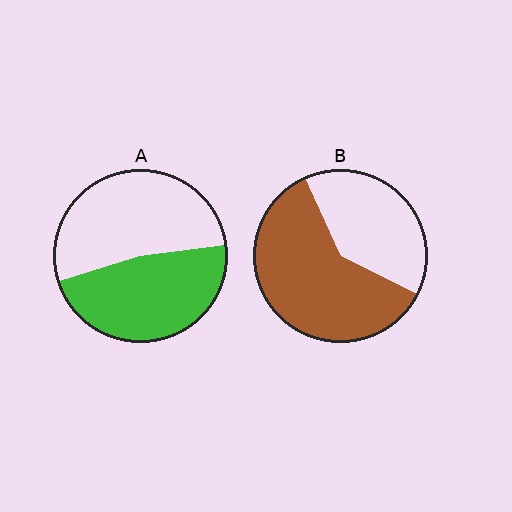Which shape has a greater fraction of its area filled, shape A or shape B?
Shape B.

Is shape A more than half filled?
Roughly half.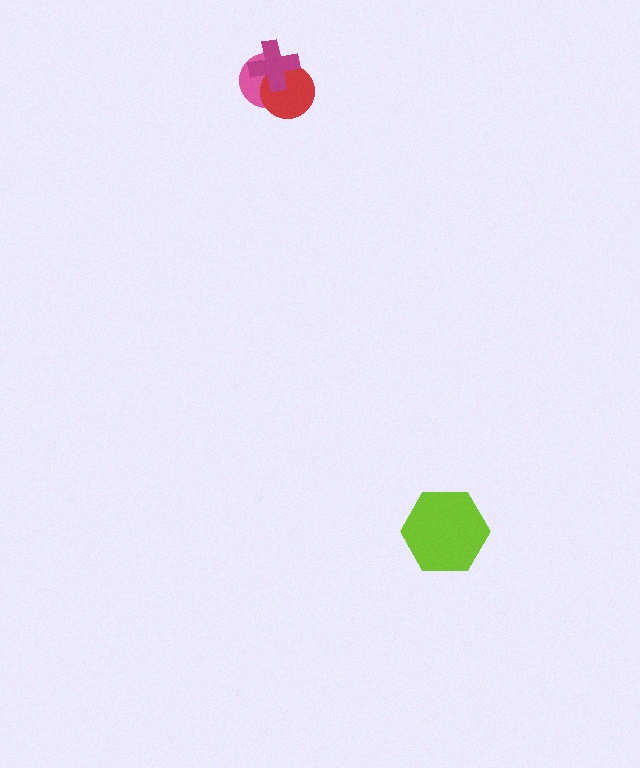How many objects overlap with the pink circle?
2 objects overlap with the pink circle.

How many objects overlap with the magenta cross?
2 objects overlap with the magenta cross.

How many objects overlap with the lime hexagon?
0 objects overlap with the lime hexagon.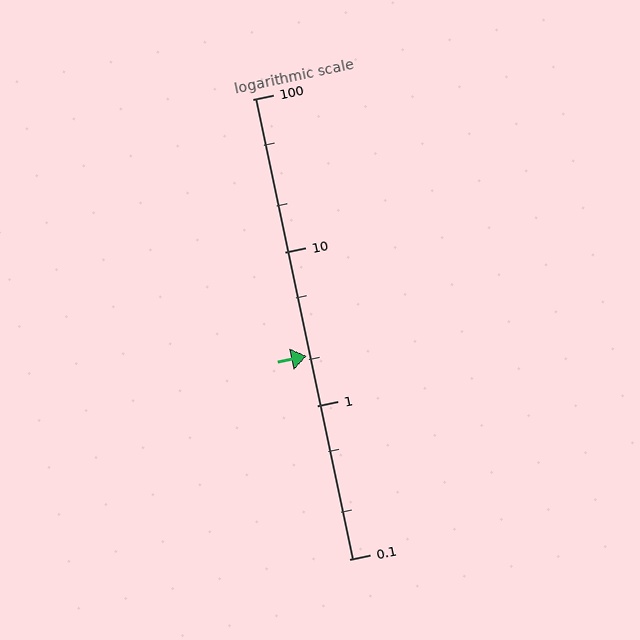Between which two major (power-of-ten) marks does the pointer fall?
The pointer is between 1 and 10.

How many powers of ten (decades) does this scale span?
The scale spans 3 decades, from 0.1 to 100.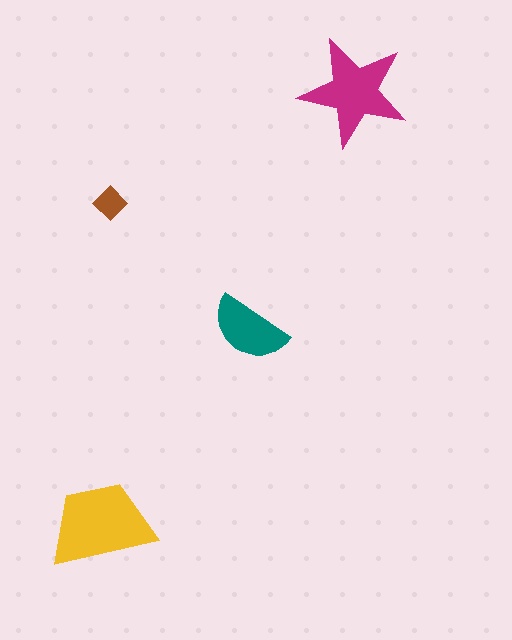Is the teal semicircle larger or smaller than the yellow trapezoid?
Smaller.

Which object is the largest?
The yellow trapezoid.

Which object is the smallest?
The brown diamond.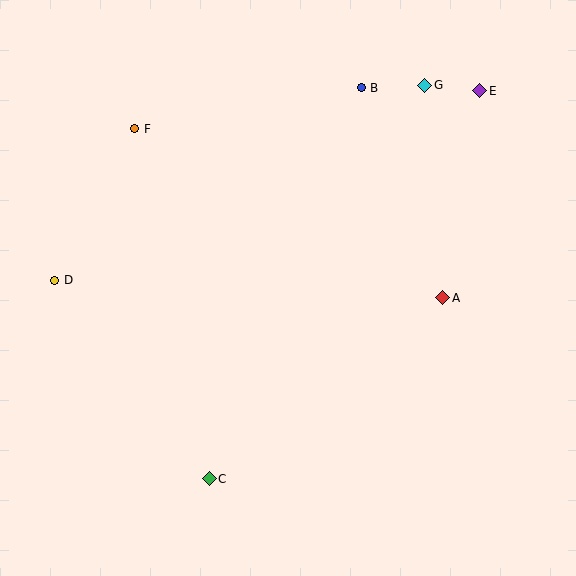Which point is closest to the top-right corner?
Point E is closest to the top-right corner.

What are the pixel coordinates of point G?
Point G is at (425, 85).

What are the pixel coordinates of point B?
Point B is at (361, 88).